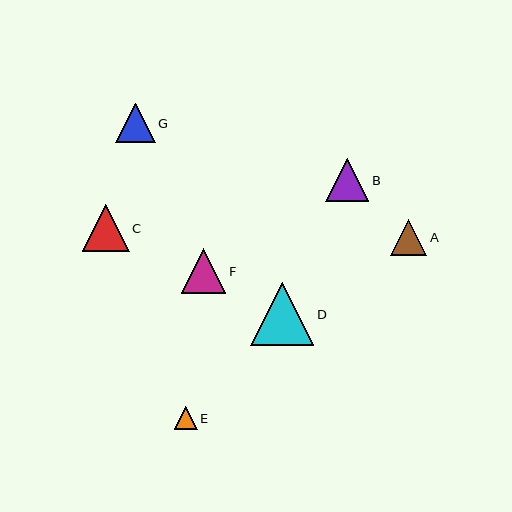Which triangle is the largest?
Triangle D is the largest with a size of approximately 63 pixels.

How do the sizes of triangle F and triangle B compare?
Triangle F and triangle B are approximately the same size.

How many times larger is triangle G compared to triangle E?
Triangle G is approximately 1.7 times the size of triangle E.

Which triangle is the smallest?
Triangle E is the smallest with a size of approximately 23 pixels.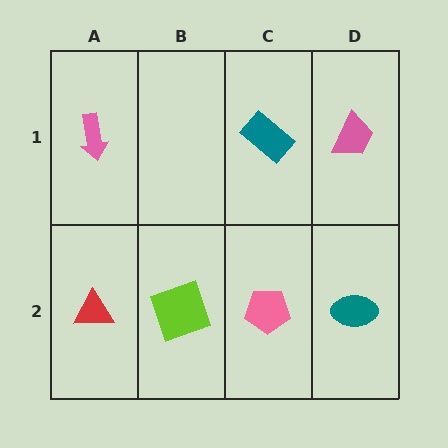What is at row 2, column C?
A pink pentagon.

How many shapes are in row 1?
3 shapes.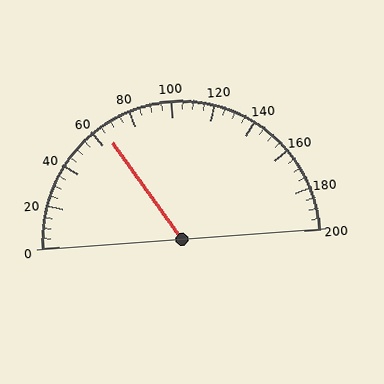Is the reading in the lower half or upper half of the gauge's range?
The reading is in the lower half of the range (0 to 200).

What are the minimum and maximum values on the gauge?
The gauge ranges from 0 to 200.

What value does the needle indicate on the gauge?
The needle indicates approximately 65.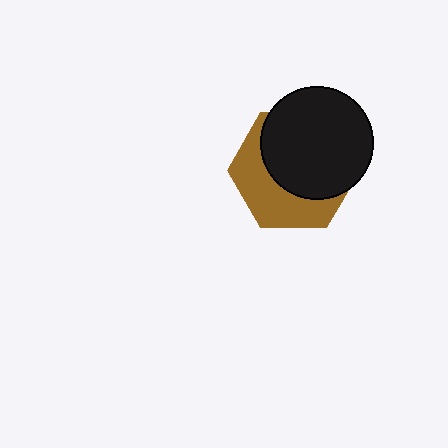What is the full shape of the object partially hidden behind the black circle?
The partially hidden object is a brown hexagon.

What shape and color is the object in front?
The object in front is a black circle.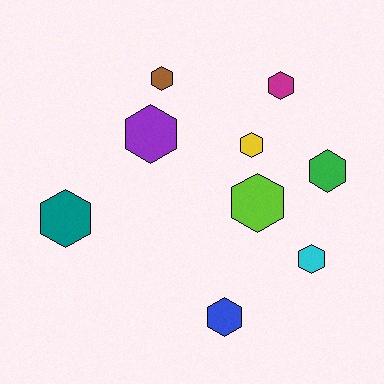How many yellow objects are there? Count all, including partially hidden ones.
There is 1 yellow object.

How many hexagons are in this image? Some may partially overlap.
There are 9 hexagons.